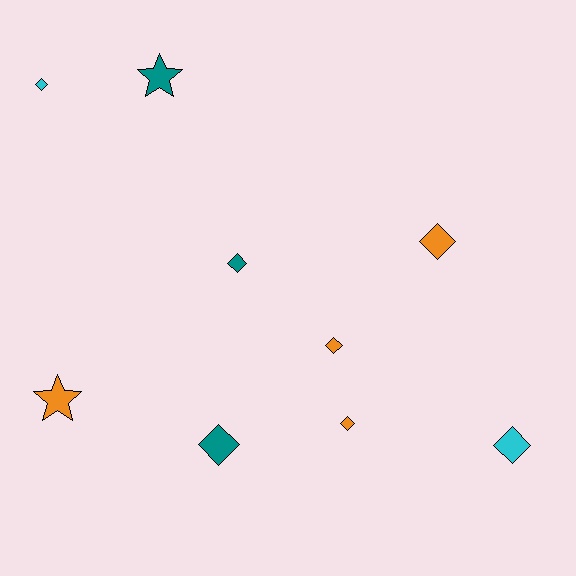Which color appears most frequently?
Orange, with 4 objects.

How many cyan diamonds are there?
There are 2 cyan diamonds.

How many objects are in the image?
There are 9 objects.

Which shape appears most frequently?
Diamond, with 7 objects.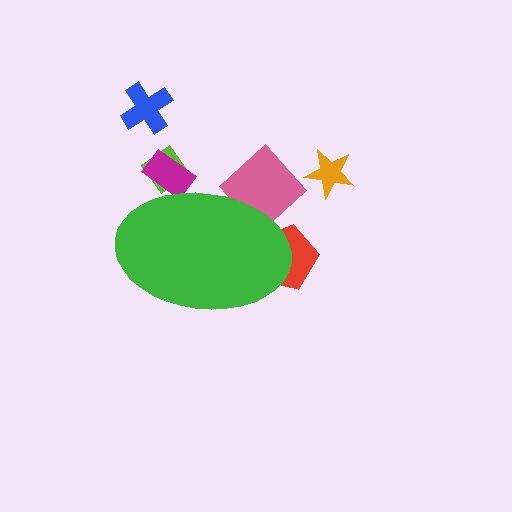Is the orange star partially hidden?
No, the orange star is fully visible.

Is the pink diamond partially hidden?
Yes, the pink diamond is partially hidden behind the green ellipse.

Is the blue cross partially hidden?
No, the blue cross is fully visible.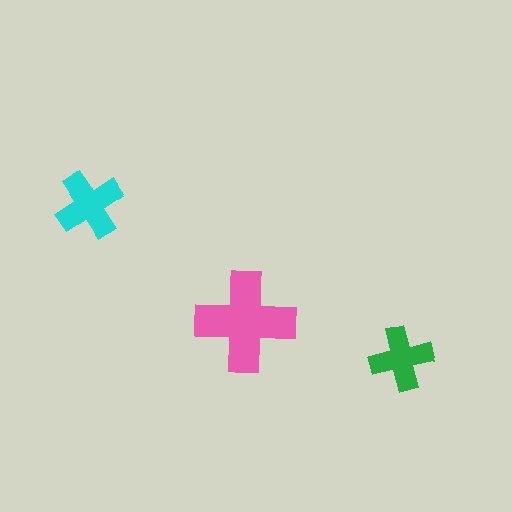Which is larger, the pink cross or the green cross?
The pink one.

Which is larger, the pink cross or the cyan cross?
The pink one.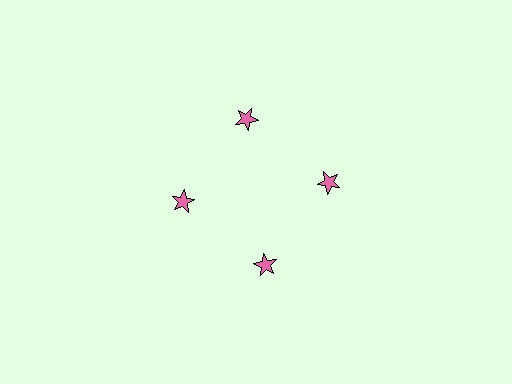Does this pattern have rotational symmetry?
Yes, this pattern has 4-fold rotational symmetry. It looks the same after rotating 90 degrees around the center.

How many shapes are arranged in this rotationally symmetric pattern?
There are 4 shapes, arranged in 4 groups of 1.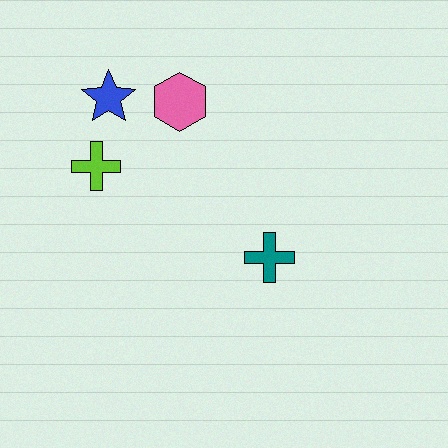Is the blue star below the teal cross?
No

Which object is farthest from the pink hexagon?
The teal cross is farthest from the pink hexagon.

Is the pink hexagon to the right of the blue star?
Yes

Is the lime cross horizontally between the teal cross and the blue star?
No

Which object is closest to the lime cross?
The blue star is closest to the lime cross.